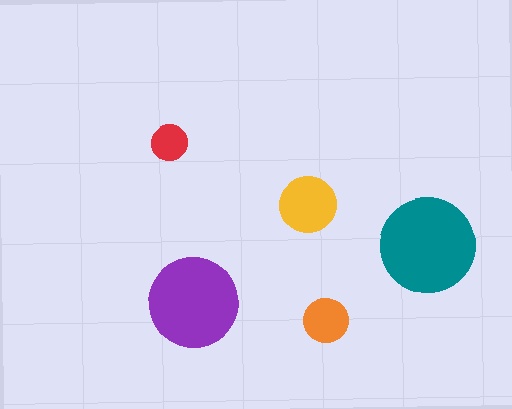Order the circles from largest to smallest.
the teal one, the purple one, the yellow one, the orange one, the red one.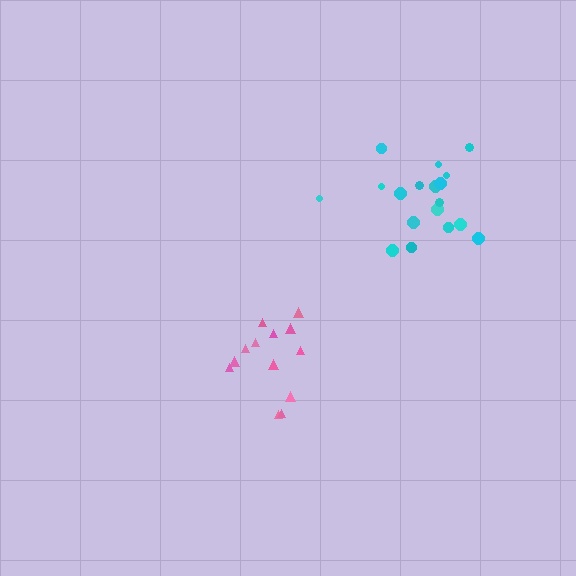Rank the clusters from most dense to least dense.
cyan, pink.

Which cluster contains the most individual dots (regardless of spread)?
Cyan (18).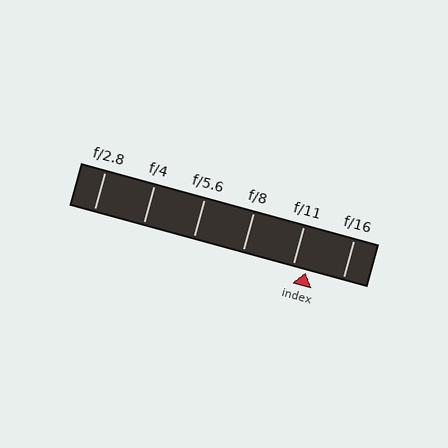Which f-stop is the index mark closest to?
The index mark is closest to f/11.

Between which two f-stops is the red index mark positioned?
The index mark is between f/11 and f/16.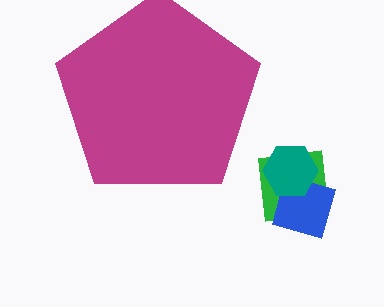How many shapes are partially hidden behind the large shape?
0 shapes are partially hidden.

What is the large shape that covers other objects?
A magenta pentagon.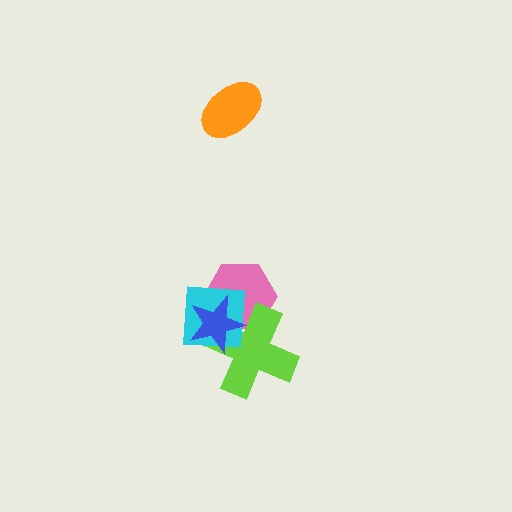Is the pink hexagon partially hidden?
Yes, it is partially covered by another shape.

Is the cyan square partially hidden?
Yes, it is partially covered by another shape.